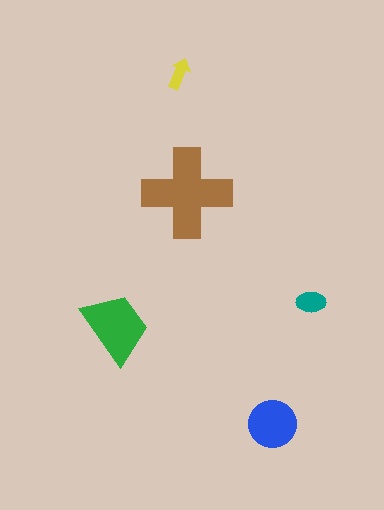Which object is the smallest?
The yellow arrow.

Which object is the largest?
The brown cross.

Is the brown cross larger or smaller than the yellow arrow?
Larger.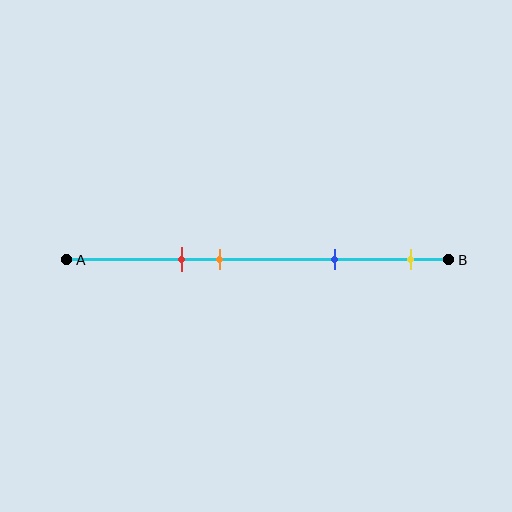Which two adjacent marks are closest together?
The red and orange marks are the closest adjacent pair.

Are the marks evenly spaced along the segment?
No, the marks are not evenly spaced.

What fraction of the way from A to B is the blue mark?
The blue mark is approximately 70% (0.7) of the way from A to B.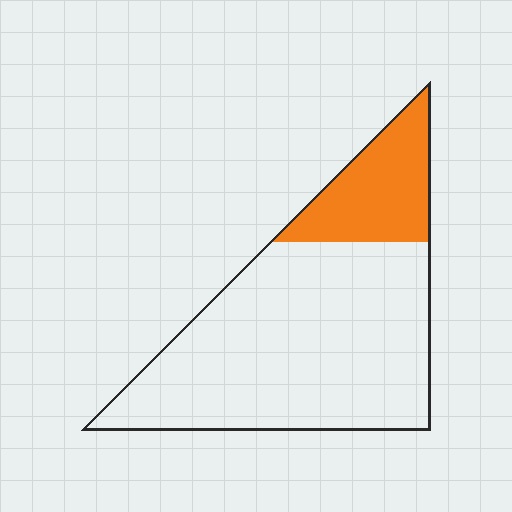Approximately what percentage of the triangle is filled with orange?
Approximately 20%.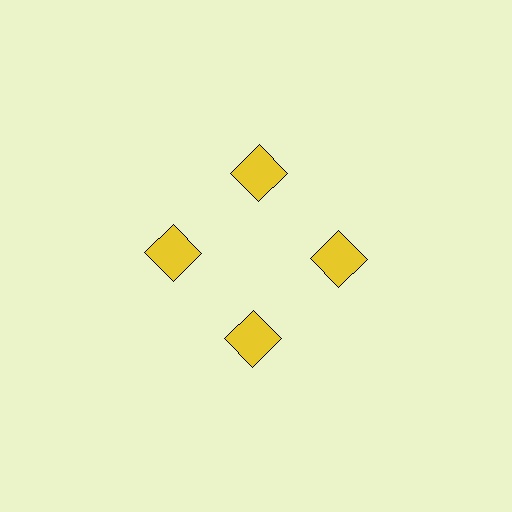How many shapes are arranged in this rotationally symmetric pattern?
There are 4 shapes, arranged in 4 groups of 1.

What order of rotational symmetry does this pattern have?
This pattern has 4-fold rotational symmetry.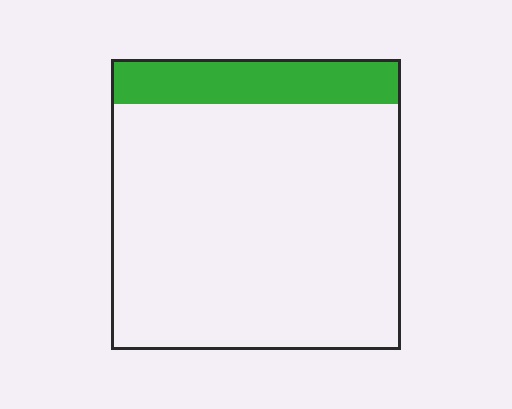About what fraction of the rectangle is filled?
About one sixth (1/6).